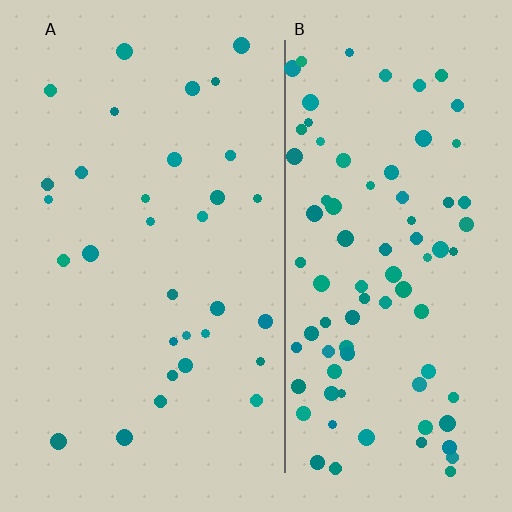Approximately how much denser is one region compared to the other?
Approximately 2.7× — region B over region A.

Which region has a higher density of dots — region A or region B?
B (the right).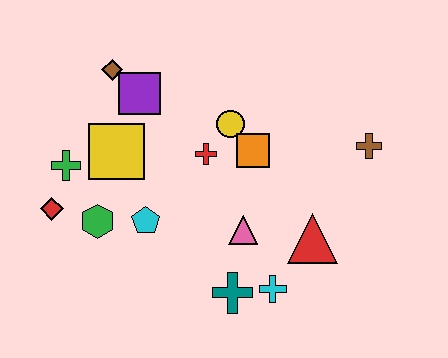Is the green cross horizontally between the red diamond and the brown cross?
Yes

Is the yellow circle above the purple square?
No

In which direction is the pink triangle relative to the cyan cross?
The pink triangle is above the cyan cross.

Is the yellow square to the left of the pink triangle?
Yes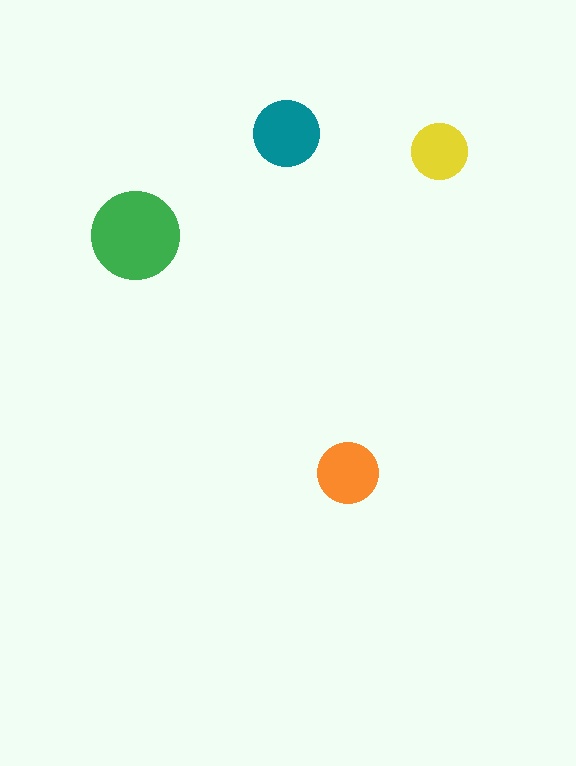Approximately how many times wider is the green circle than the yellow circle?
About 1.5 times wider.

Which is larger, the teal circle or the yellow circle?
The teal one.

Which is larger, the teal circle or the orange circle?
The teal one.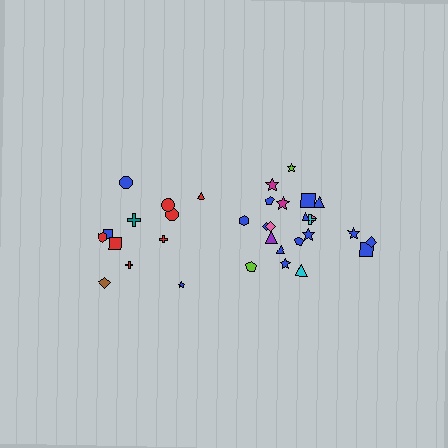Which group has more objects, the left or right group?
The right group.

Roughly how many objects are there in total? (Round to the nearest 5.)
Roughly 35 objects in total.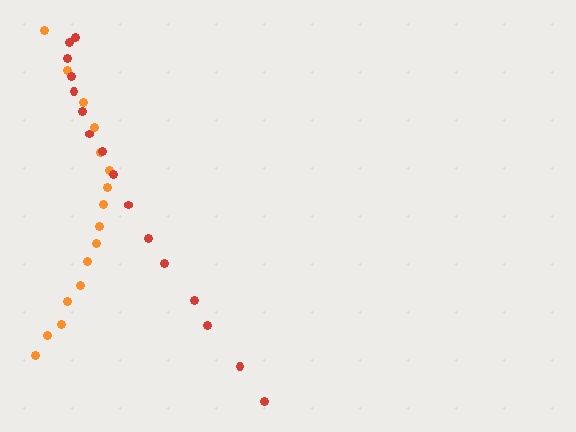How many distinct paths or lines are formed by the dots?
There are 2 distinct paths.